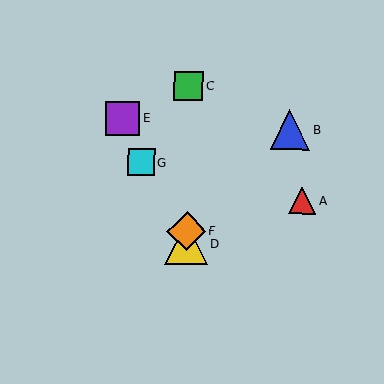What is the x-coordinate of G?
Object G is at x≈141.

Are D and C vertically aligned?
Yes, both are at x≈186.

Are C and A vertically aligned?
No, C is at x≈188 and A is at x≈302.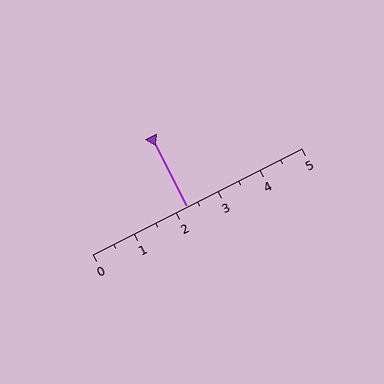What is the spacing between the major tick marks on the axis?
The major ticks are spaced 1 apart.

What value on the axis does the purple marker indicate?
The marker indicates approximately 2.2.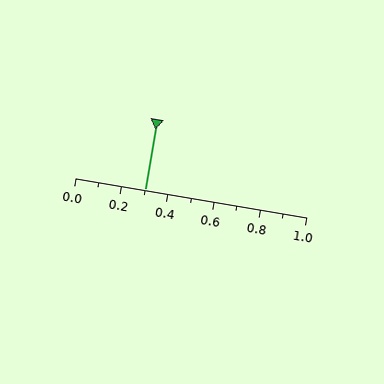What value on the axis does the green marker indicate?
The marker indicates approximately 0.3.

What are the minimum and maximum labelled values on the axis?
The axis runs from 0.0 to 1.0.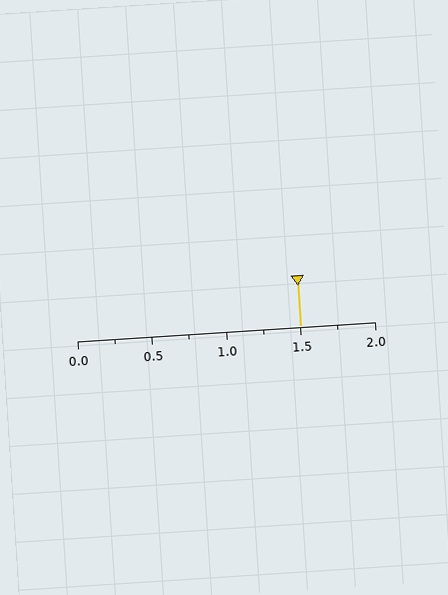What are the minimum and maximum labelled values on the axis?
The axis runs from 0.0 to 2.0.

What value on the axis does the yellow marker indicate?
The marker indicates approximately 1.5.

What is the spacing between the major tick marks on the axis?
The major ticks are spaced 0.5 apart.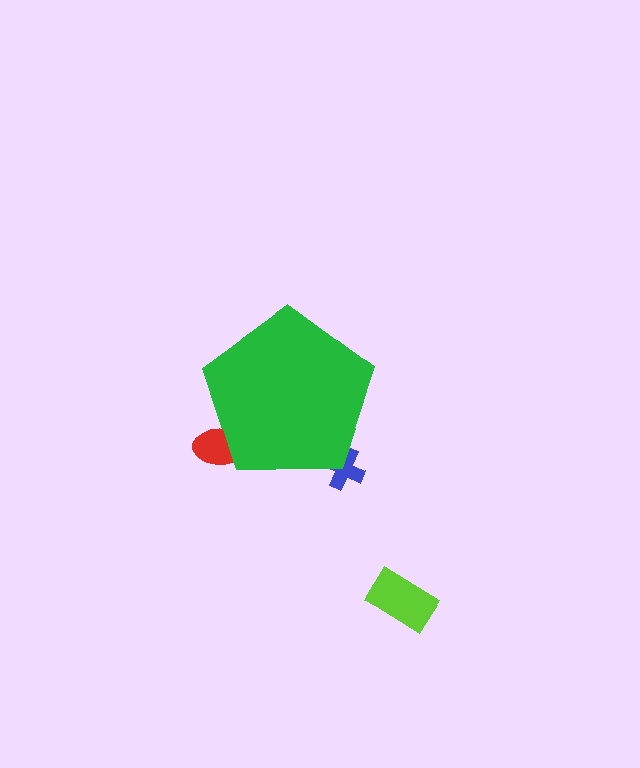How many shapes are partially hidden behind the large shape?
2 shapes are partially hidden.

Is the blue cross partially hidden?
Yes, the blue cross is partially hidden behind the green pentagon.